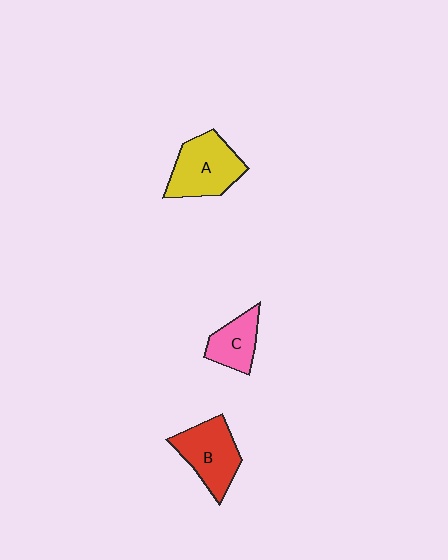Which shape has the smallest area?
Shape C (pink).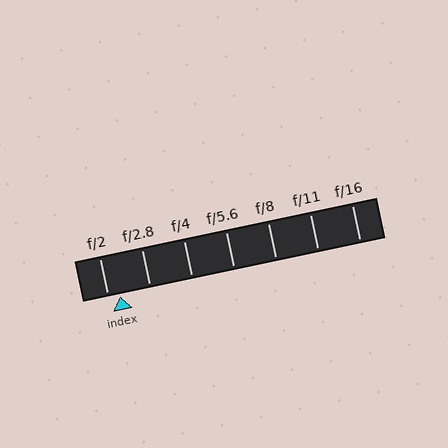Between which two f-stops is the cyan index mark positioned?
The index mark is between f/2 and f/2.8.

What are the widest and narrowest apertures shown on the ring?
The widest aperture shown is f/2 and the narrowest is f/16.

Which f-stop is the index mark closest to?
The index mark is closest to f/2.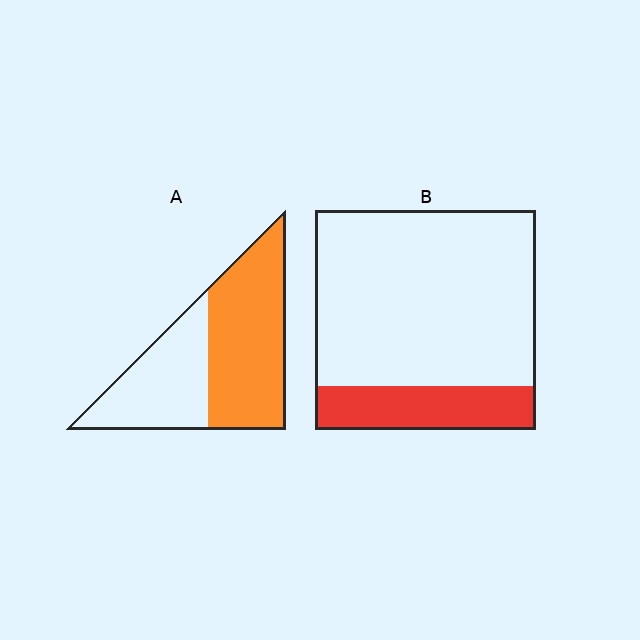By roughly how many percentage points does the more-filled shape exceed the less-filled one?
By roughly 40 percentage points (A over B).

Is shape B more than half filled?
No.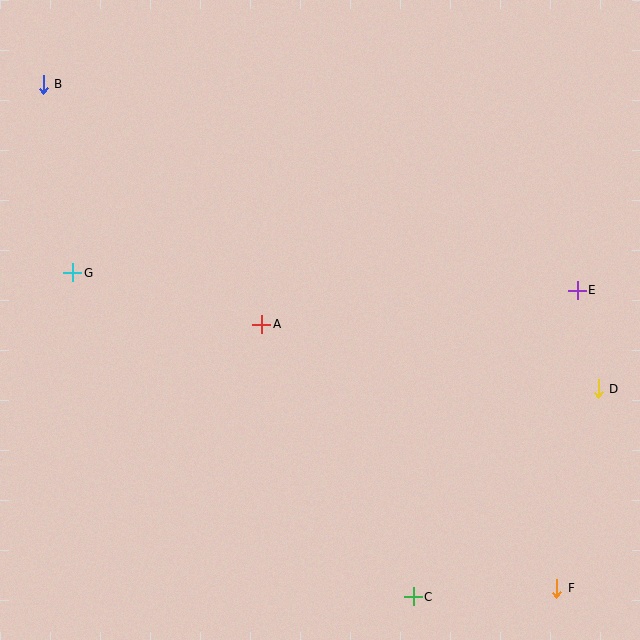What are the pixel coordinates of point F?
Point F is at (557, 588).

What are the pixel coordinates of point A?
Point A is at (262, 324).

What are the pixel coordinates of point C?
Point C is at (413, 597).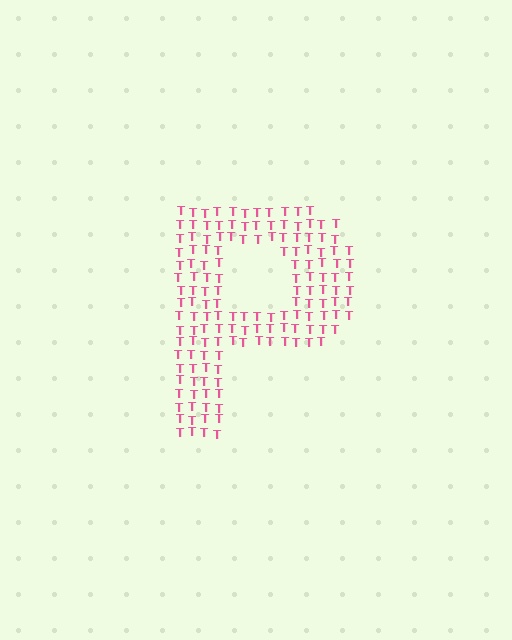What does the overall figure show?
The overall figure shows the letter P.